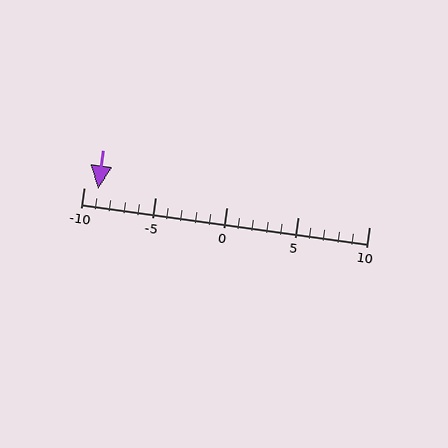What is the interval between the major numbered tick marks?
The major tick marks are spaced 5 units apart.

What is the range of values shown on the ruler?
The ruler shows values from -10 to 10.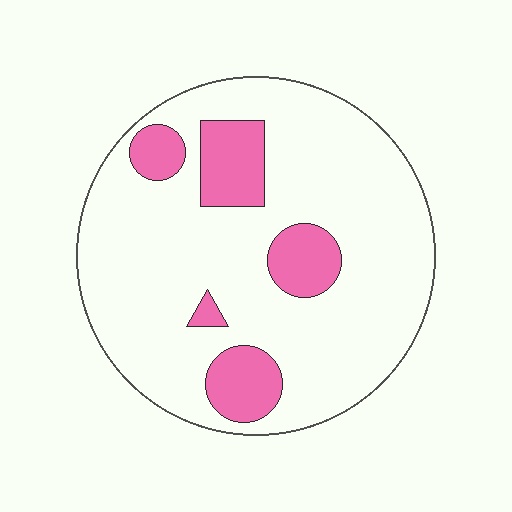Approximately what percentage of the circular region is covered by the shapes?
Approximately 20%.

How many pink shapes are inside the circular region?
5.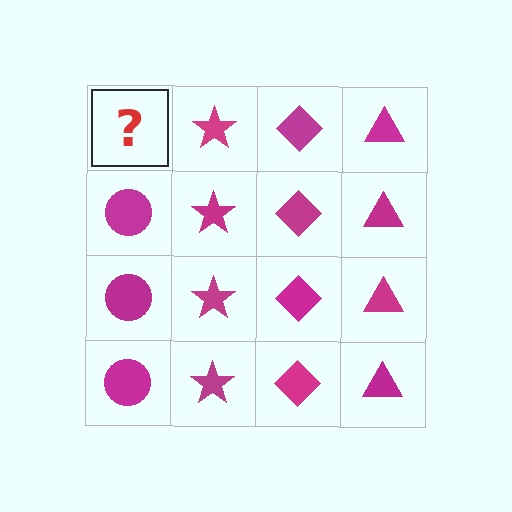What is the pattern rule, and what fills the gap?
The rule is that each column has a consistent shape. The gap should be filled with a magenta circle.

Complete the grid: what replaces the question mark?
The question mark should be replaced with a magenta circle.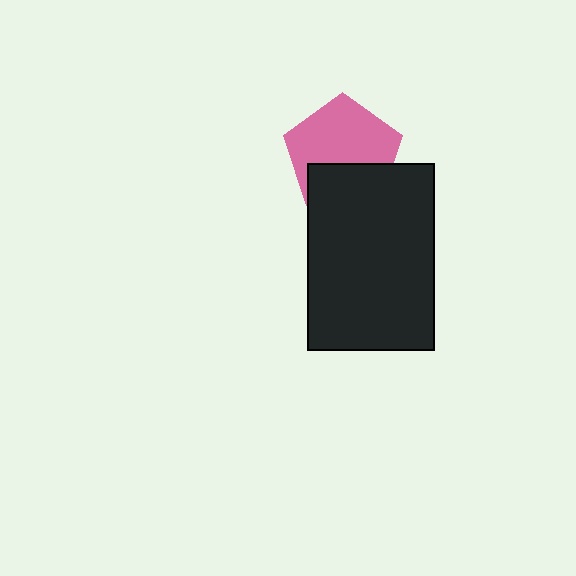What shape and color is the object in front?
The object in front is a black rectangle.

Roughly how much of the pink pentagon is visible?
About half of it is visible (roughly 65%).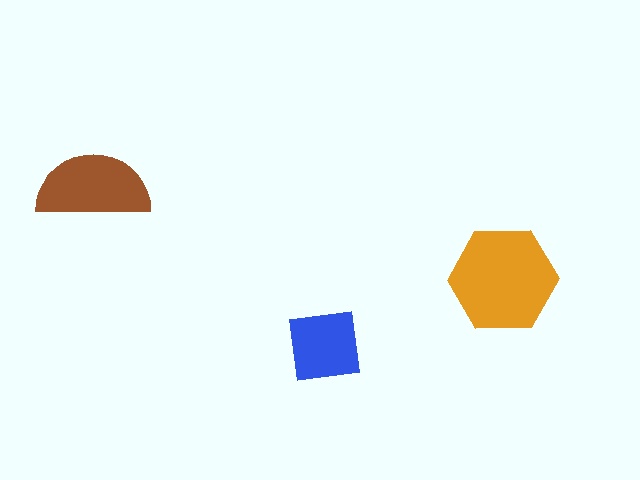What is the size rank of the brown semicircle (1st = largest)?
2nd.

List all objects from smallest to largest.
The blue square, the brown semicircle, the orange hexagon.